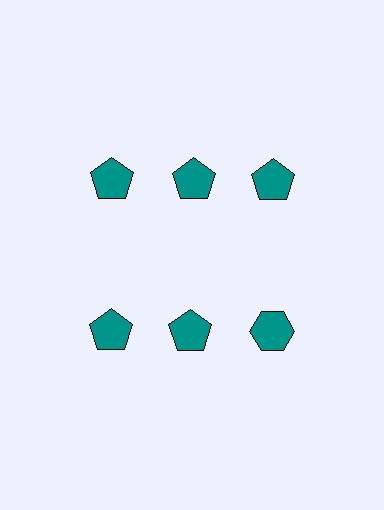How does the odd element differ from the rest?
It has a different shape: hexagon instead of pentagon.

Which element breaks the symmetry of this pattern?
The teal hexagon in the second row, center column breaks the symmetry. All other shapes are teal pentagons.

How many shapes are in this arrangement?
There are 6 shapes arranged in a grid pattern.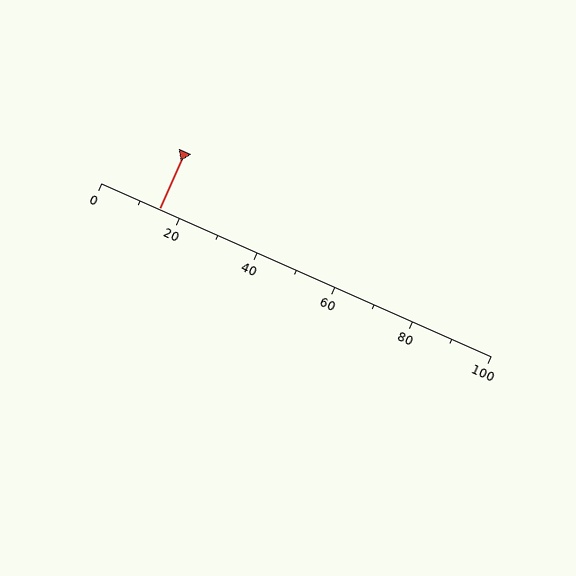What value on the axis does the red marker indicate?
The marker indicates approximately 15.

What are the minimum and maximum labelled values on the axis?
The axis runs from 0 to 100.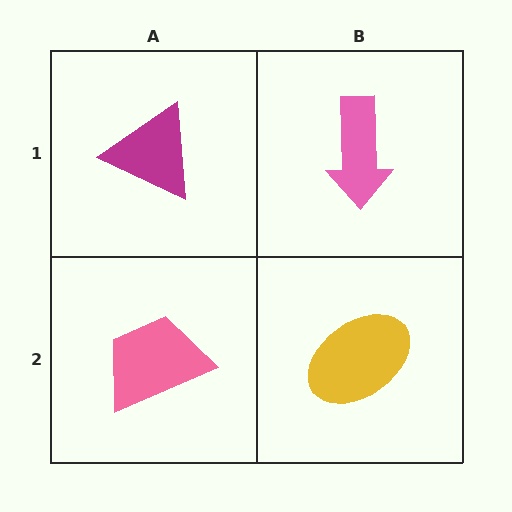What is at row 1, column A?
A magenta triangle.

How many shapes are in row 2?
2 shapes.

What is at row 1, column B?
A pink arrow.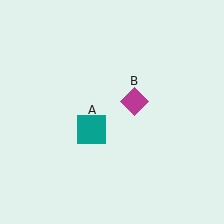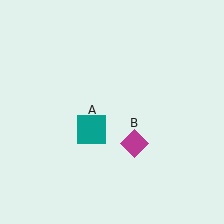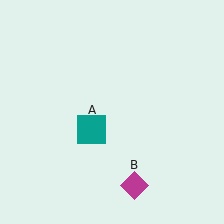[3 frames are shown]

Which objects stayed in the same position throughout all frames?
Teal square (object A) remained stationary.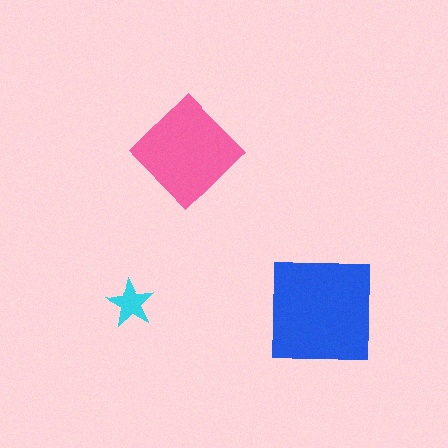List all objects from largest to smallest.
The blue square, the pink diamond, the cyan star.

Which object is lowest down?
The blue square is bottommost.